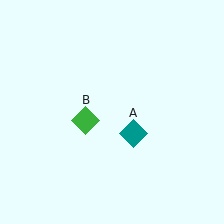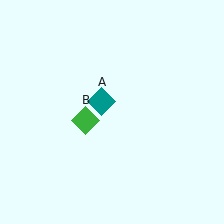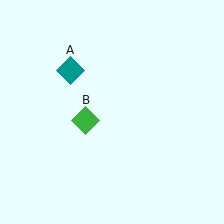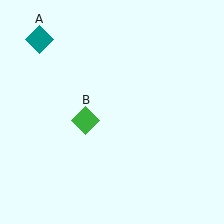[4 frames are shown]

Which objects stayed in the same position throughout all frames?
Green diamond (object B) remained stationary.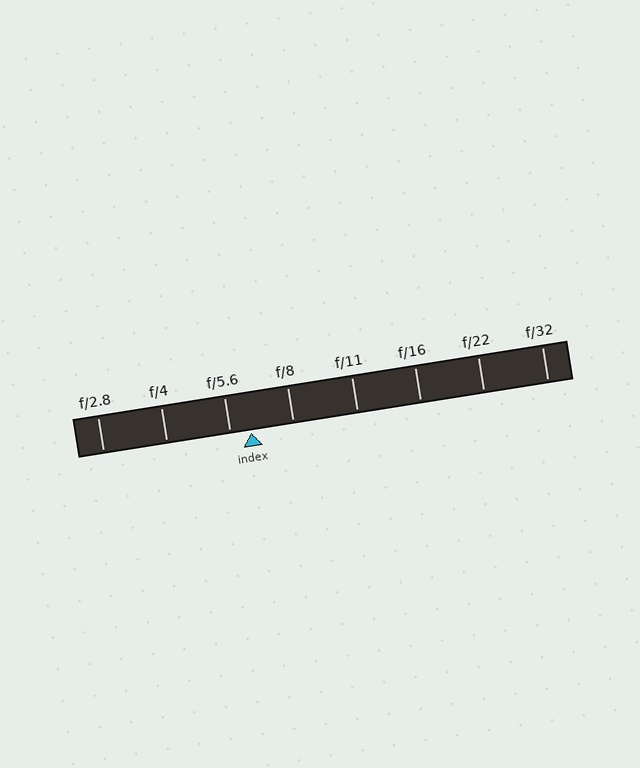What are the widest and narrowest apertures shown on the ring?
The widest aperture shown is f/2.8 and the narrowest is f/32.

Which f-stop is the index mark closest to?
The index mark is closest to f/5.6.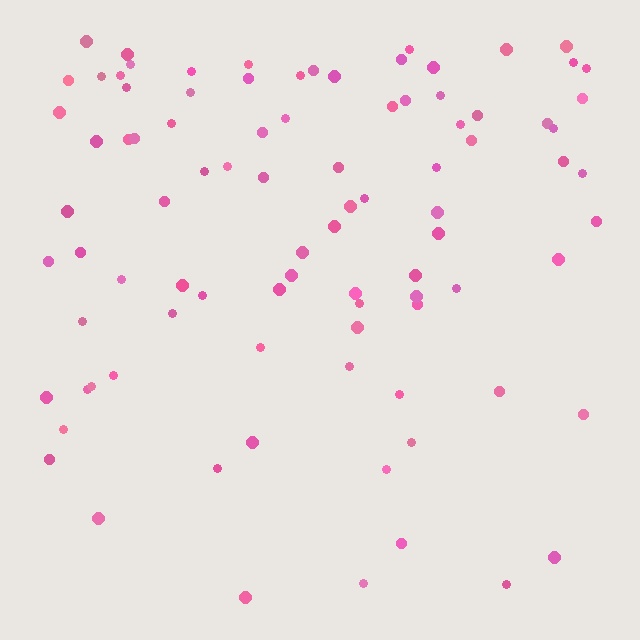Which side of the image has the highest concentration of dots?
The top.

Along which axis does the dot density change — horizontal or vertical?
Vertical.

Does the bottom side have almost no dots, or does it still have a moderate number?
Still a moderate number, just noticeably fewer than the top.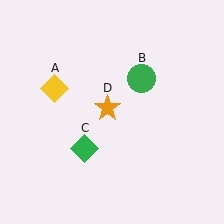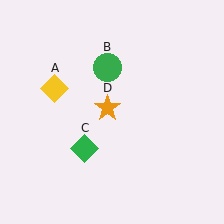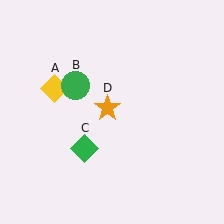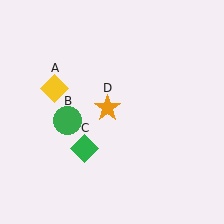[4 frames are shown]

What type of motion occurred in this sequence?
The green circle (object B) rotated counterclockwise around the center of the scene.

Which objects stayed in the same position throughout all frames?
Yellow diamond (object A) and green diamond (object C) and orange star (object D) remained stationary.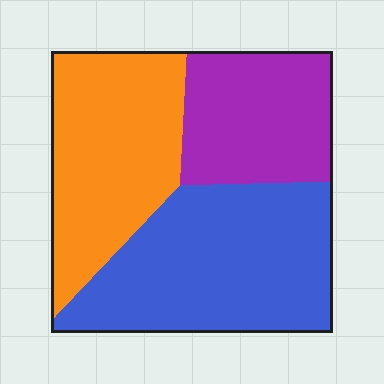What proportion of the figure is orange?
Orange covers about 35% of the figure.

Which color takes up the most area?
Blue, at roughly 40%.